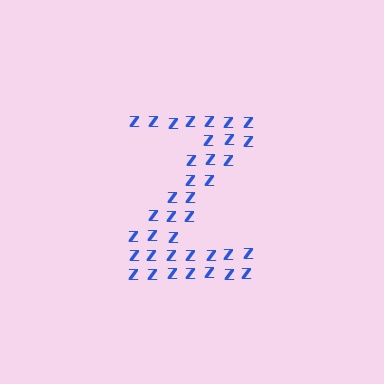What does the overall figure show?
The overall figure shows the letter Z.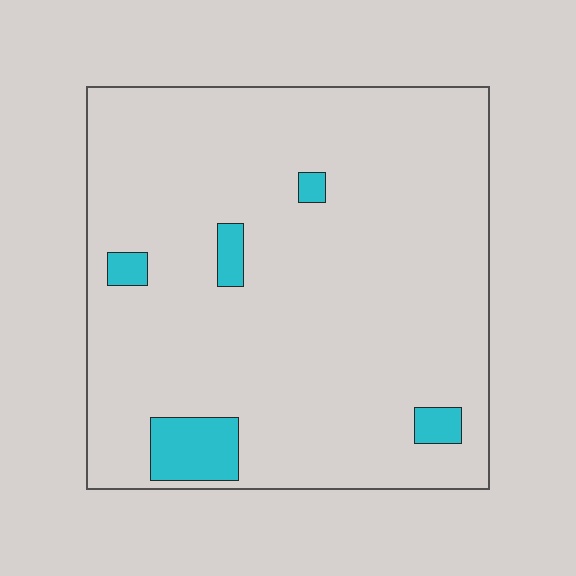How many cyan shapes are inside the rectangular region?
5.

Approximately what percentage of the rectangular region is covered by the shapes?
Approximately 5%.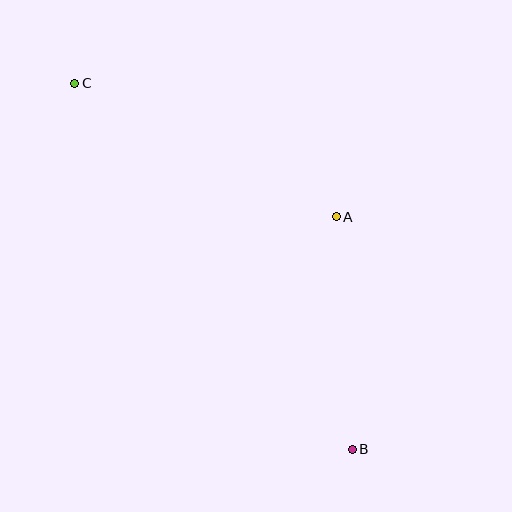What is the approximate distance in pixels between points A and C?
The distance between A and C is approximately 294 pixels.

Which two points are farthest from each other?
Points B and C are farthest from each other.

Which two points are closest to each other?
Points A and B are closest to each other.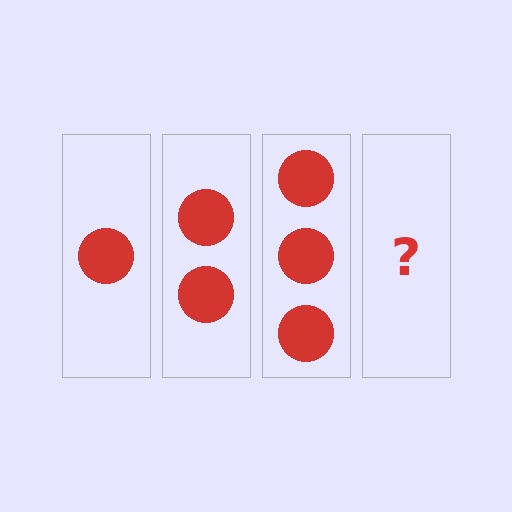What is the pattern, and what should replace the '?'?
The pattern is that each step adds one more circle. The '?' should be 4 circles.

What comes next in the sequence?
The next element should be 4 circles.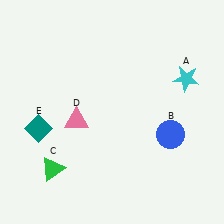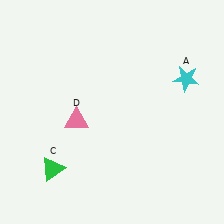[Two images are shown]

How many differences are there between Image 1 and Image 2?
There are 2 differences between the two images.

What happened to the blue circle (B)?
The blue circle (B) was removed in Image 2. It was in the bottom-right area of Image 1.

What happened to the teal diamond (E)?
The teal diamond (E) was removed in Image 2. It was in the bottom-left area of Image 1.